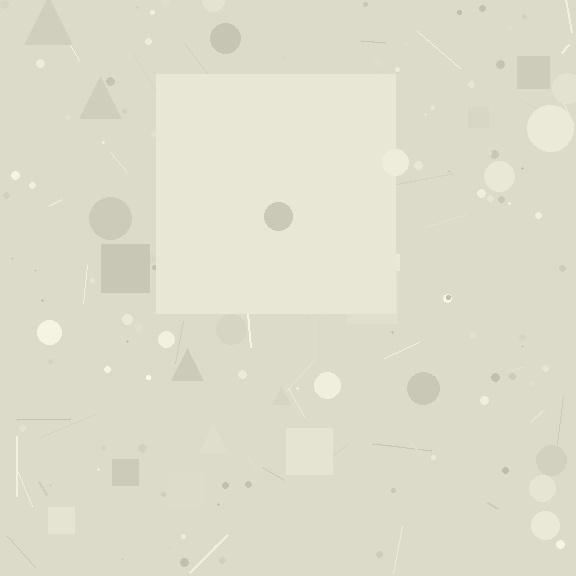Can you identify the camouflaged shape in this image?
The camouflaged shape is a square.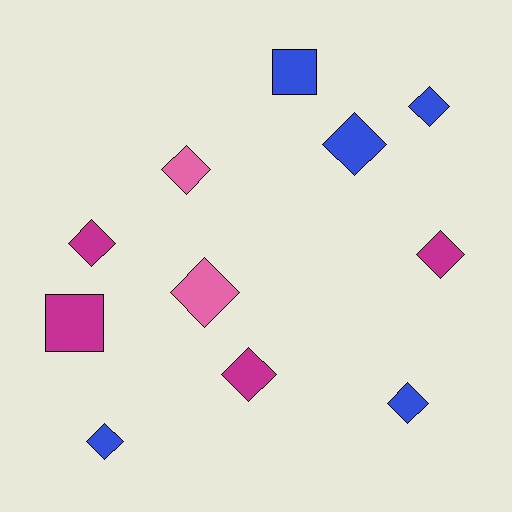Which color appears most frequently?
Blue, with 5 objects.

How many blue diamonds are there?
There are 4 blue diamonds.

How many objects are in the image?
There are 11 objects.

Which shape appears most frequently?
Diamond, with 9 objects.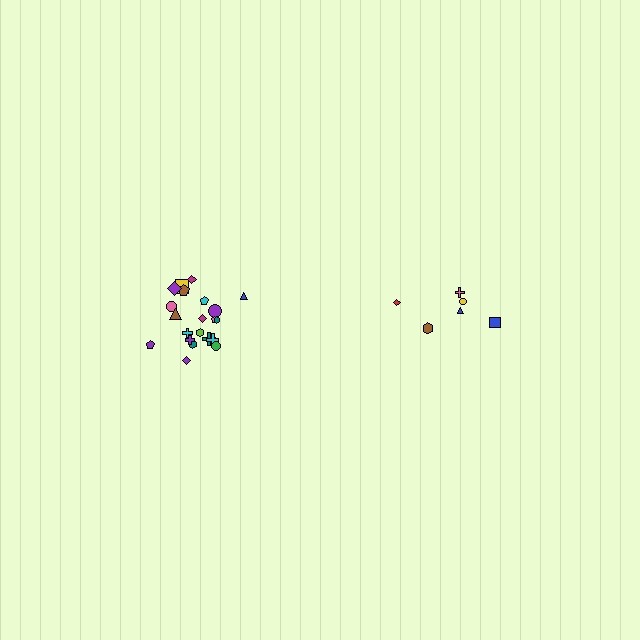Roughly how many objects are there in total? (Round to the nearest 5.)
Roughly 30 objects in total.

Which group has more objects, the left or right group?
The left group.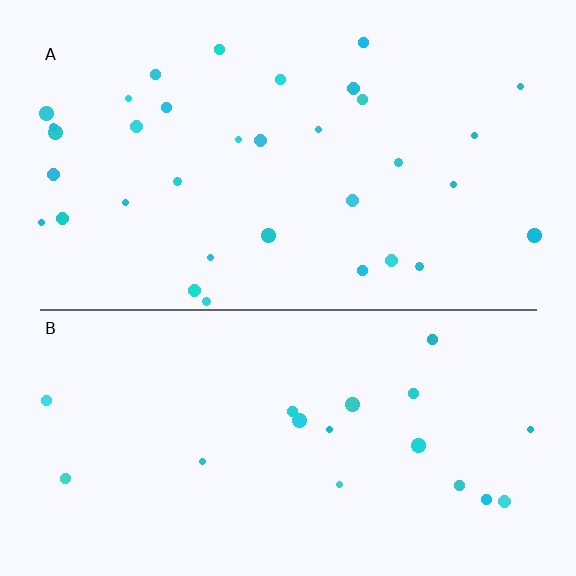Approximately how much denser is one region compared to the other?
Approximately 1.8× — region A over region B.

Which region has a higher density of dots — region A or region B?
A (the top).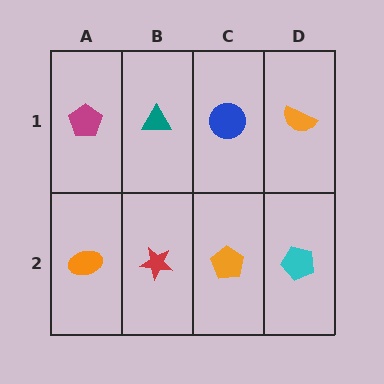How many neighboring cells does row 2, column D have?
2.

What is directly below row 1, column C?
An orange pentagon.